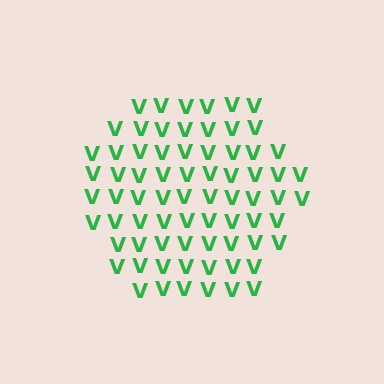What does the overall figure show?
The overall figure shows a hexagon.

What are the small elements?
The small elements are letter V's.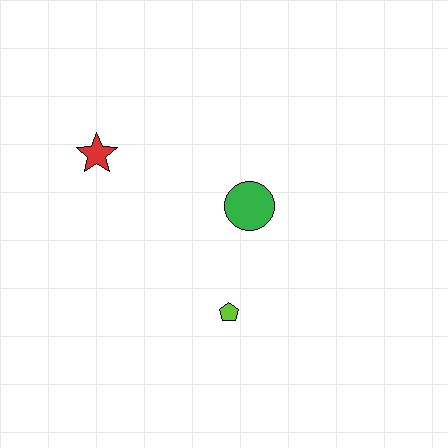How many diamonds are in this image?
There are no diamonds.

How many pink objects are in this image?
There are no pink objects.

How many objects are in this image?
There are 3 objects.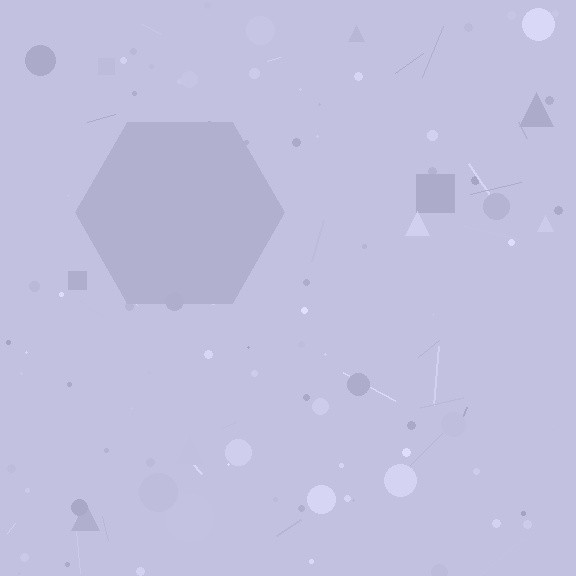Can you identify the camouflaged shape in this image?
The camouflaged shape is a hexagon.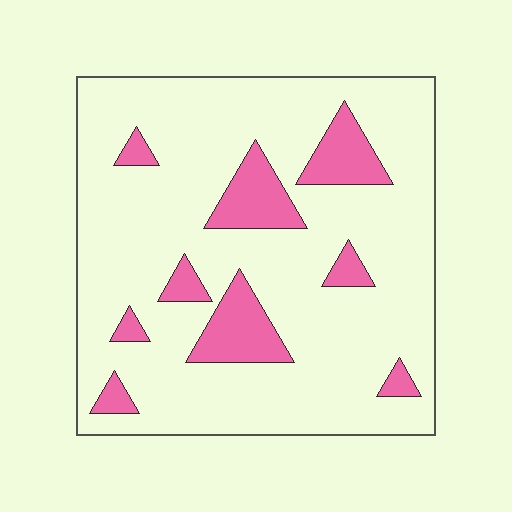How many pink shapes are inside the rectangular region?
9.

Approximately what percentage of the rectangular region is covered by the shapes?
Approximately 15%.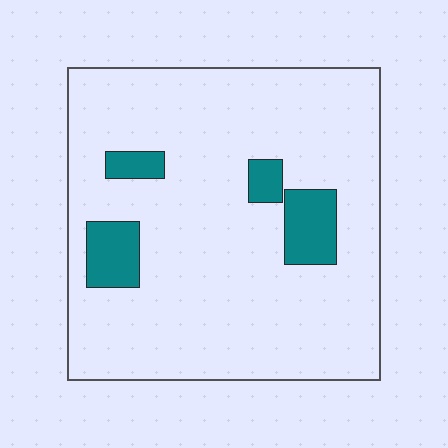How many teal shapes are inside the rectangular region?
4.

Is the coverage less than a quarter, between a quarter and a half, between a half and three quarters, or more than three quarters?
Less than a quarter.